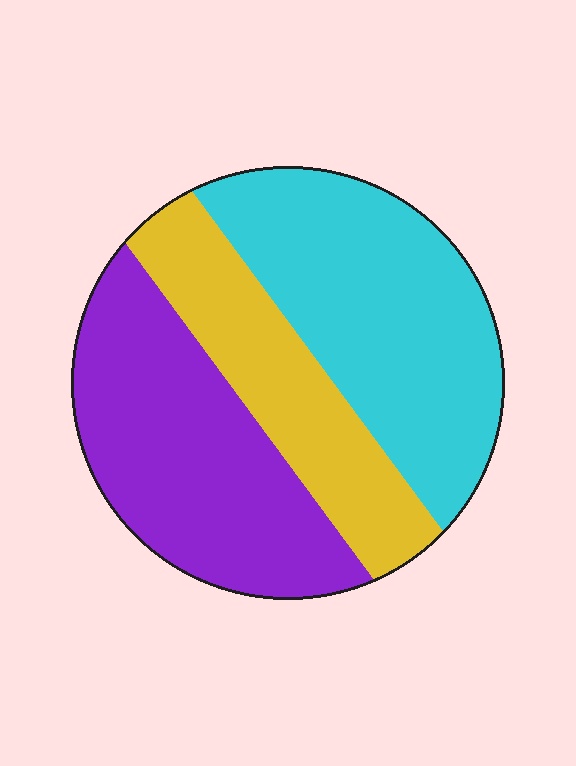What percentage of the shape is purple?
Purple covers roughly 35% of the shape.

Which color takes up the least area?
Yellow, at roughly 25%.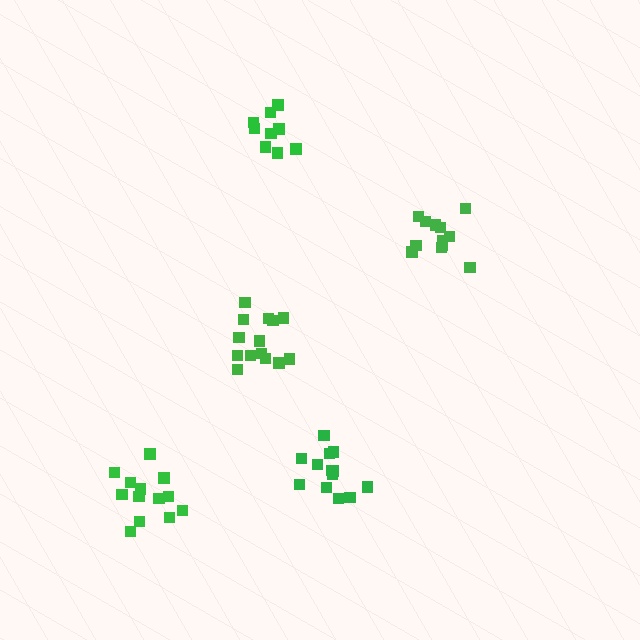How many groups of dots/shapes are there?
There are 5 groups.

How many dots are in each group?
Group 1: 12 dots, Group 2: 9 dots, Group 3: 13 dots, Group 4: 13 dots, Group 5: 14 dots (61 total).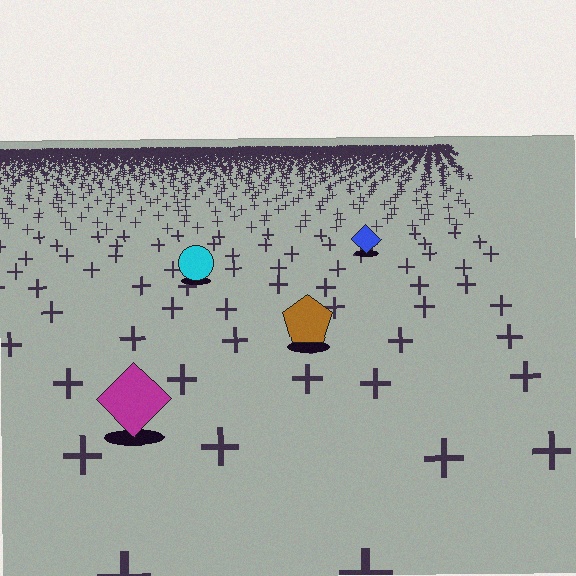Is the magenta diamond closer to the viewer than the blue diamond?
Yes. The magenta diamond is closer — you can tell from the texture gradient: the ground texture is coarser near it.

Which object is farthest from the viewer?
The blue diamond is farthest from the viewer. It appears smaller and the ground texture around it is denser.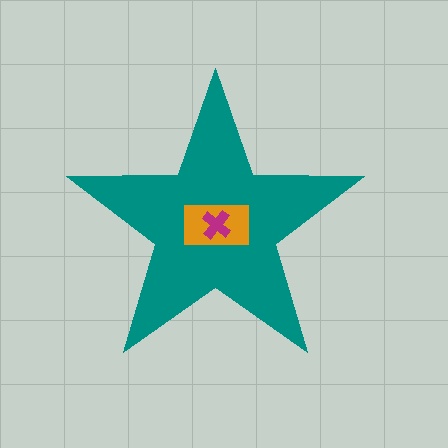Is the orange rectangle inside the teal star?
Yes.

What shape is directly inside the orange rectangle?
The magenta cross.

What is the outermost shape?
The teal star.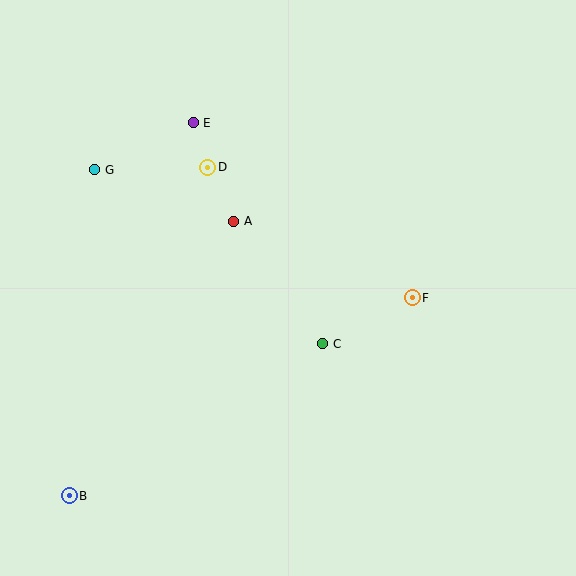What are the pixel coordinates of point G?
Point G is at (95, 170).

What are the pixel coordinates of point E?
Point E is at (193, 123).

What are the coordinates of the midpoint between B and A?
The midpoint between B and A is at (151, 359).